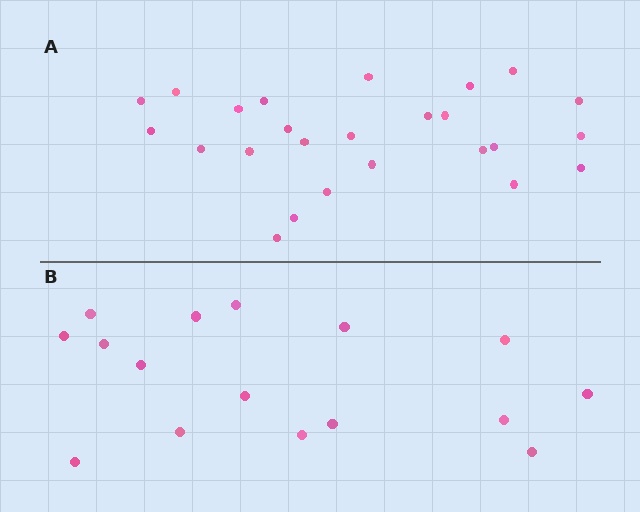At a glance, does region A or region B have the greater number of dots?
Region A (the top region) has more dots.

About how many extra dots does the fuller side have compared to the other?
Region A has roughly 8 or so more dots than region B.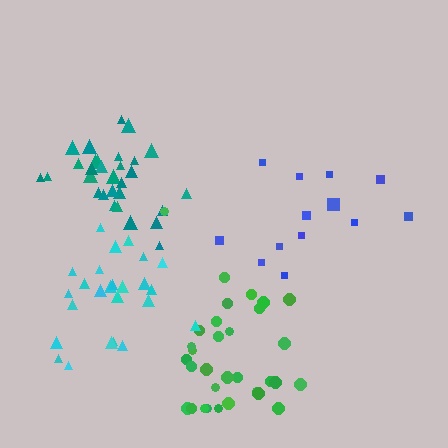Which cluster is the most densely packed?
Teal.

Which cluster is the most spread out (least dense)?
Blue.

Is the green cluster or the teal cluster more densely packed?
Teal.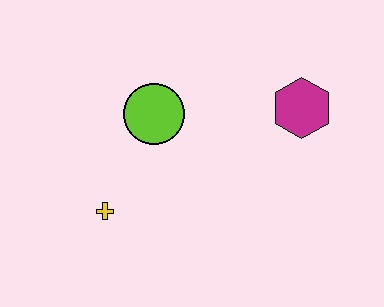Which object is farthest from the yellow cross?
The magenta hexagon is farthest from the yellow cross.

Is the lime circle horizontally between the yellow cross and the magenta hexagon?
Yes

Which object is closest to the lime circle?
The yellow cross is closest to the lime circle.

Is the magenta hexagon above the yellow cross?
Yes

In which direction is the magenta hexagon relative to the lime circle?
The magenta hexagon is to the right of the lime circle.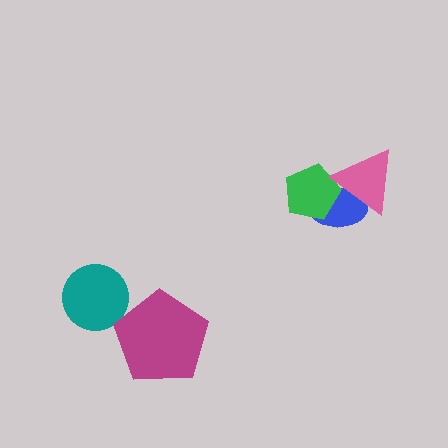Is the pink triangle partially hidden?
No, no other shape covers it.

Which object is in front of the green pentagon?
The pink triangle is in front of the green pentagon.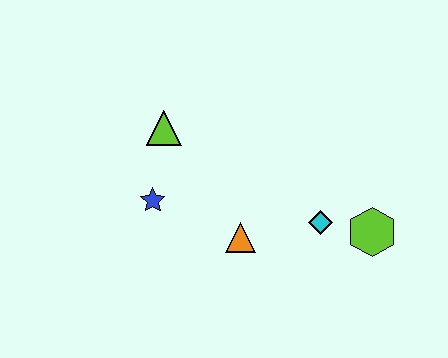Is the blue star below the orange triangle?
No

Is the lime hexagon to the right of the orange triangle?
Yes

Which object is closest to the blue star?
The lime triangle is closest to the blue star.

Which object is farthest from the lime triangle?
The lime hexagon is farthest from the lime triangle.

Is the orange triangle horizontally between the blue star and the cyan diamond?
Yes